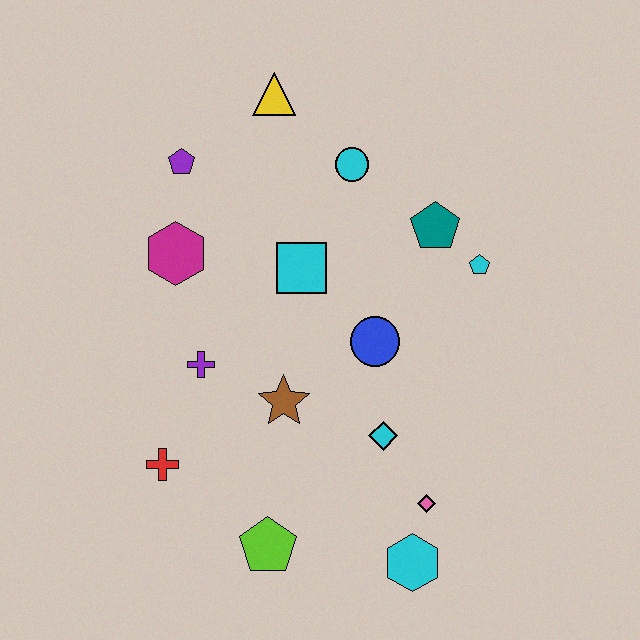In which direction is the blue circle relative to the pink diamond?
The blue circle is above the pink diamond.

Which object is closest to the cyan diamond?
The pink diamond is closest to the cyan diamond.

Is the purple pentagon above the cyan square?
Yes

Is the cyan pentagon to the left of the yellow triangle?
No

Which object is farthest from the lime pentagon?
The yellow triangle is farthest from the lime pentagon.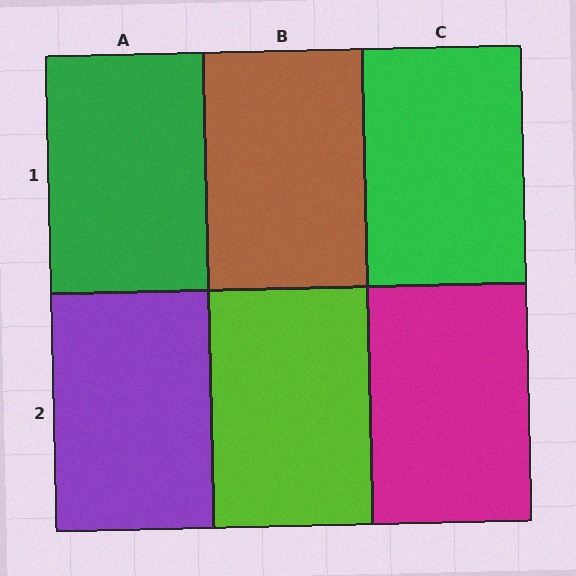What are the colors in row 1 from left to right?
Green, brown, green.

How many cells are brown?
1 cell is brown.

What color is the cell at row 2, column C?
Magenta.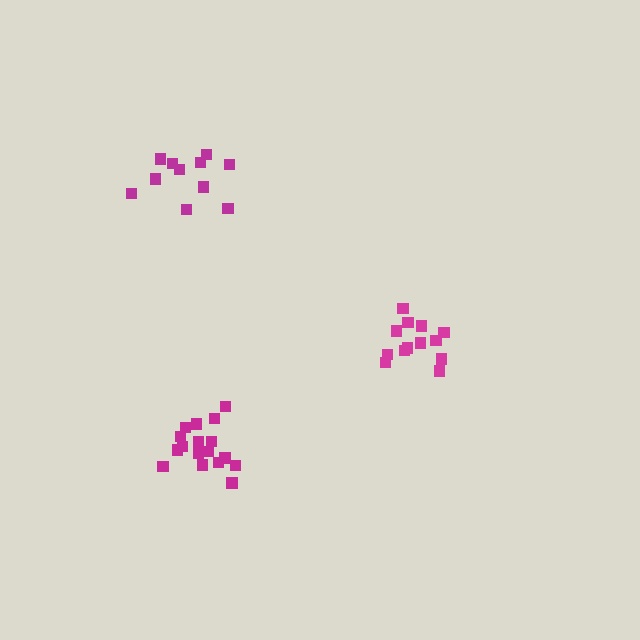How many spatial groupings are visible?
There are 3 spatial groupings.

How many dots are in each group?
Group 1: 17 dots, Group 2: 11 dots, Group 3: 13 dots (41 total).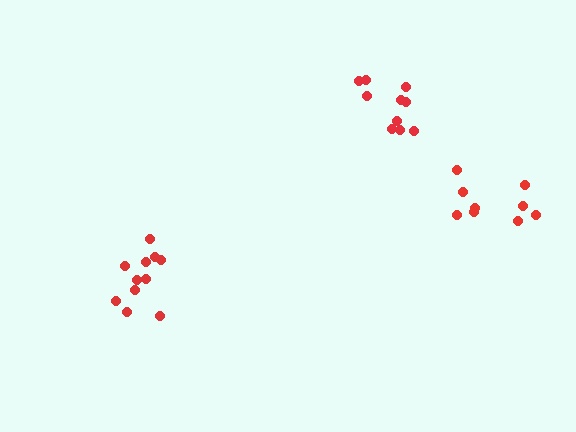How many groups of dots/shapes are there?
There are 3 groups.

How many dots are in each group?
Group 1: 11 dots, Group 2: 10 dots, Group 3: 9 dots (30 total).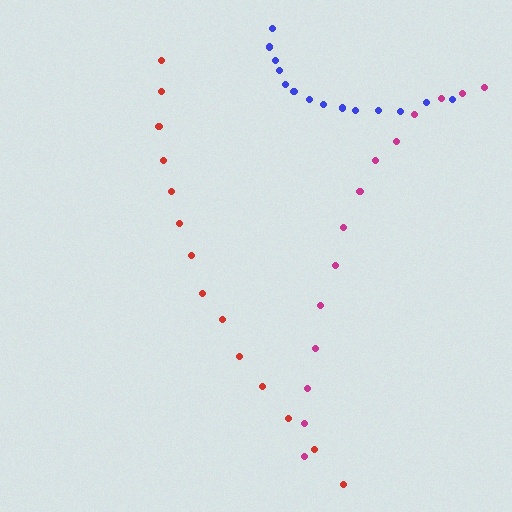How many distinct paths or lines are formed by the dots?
There are 3 distinct paths.